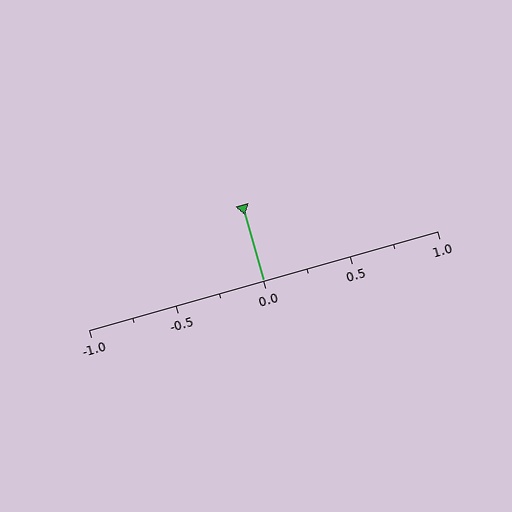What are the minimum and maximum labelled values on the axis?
The axis runs from -1.0 to 1.0.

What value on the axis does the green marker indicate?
The marker indicates approximately 0.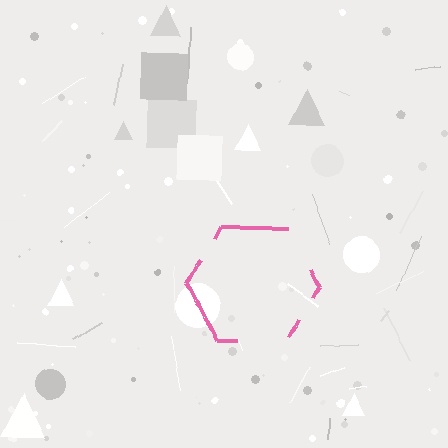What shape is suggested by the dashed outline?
The dashed outline suggests a hexagon.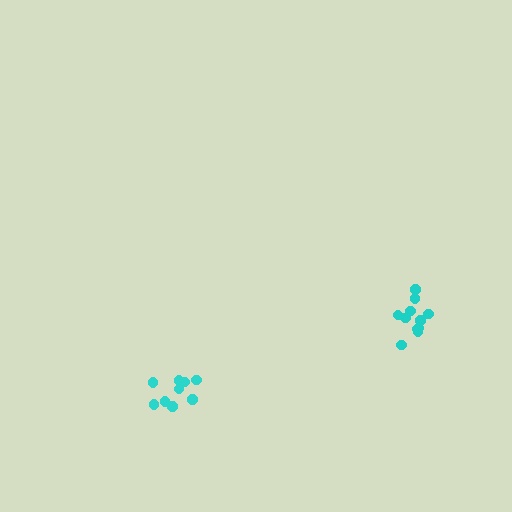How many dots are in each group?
Group 1: 11 dots, Group 2: 9 dots (20 total).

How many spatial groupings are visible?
There are 2 spatial groupings.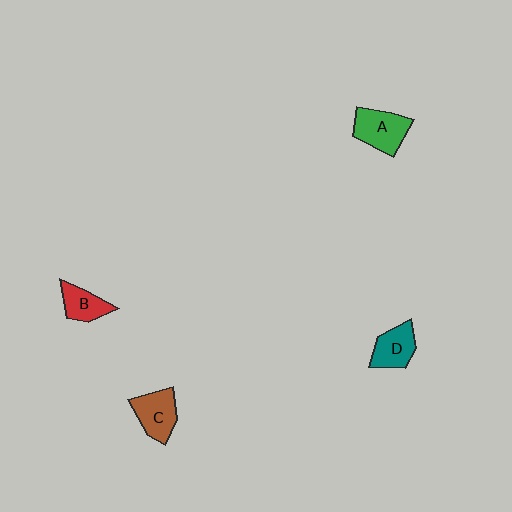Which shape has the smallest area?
Shape B (red).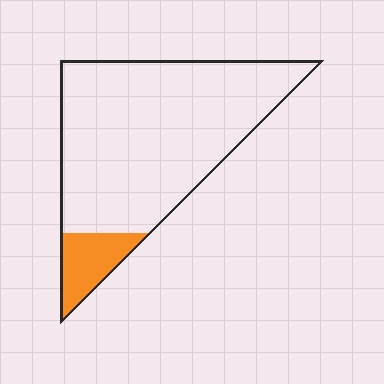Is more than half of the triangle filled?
No.